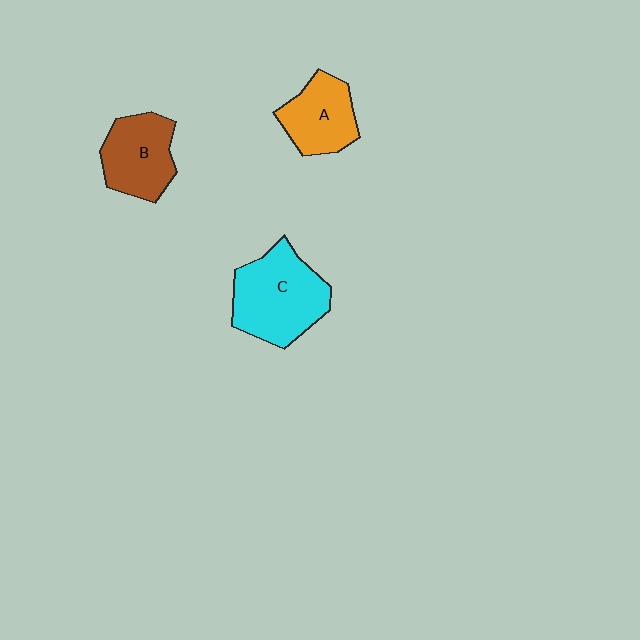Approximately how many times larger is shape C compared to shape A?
Approximately 1.5 times.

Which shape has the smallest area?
Shape A (orange).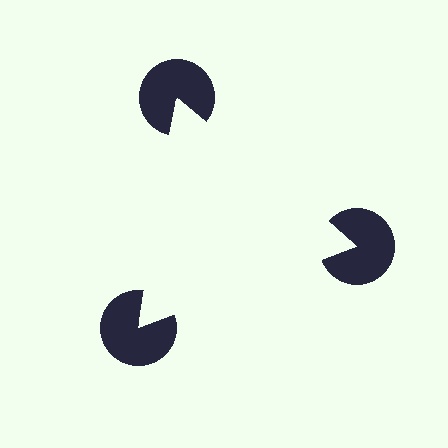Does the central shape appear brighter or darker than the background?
It typically appears slightly brighter than the background, even though no actual brightness change is drawn.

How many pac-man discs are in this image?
There are 3 — one at each vertex of the illusory triangle.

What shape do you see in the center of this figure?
An illusory triangle — its edges are inferred from the aligned wedge cuts in the pac-man discs, not physically drawn.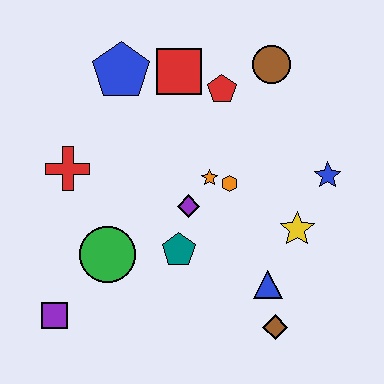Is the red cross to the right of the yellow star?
No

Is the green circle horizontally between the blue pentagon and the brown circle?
No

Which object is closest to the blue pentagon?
The red square is closest to the blue pentagon.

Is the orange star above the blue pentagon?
No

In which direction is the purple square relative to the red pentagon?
The purple square is below the red pentagon.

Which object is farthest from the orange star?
The purple square is farthest from the orange star.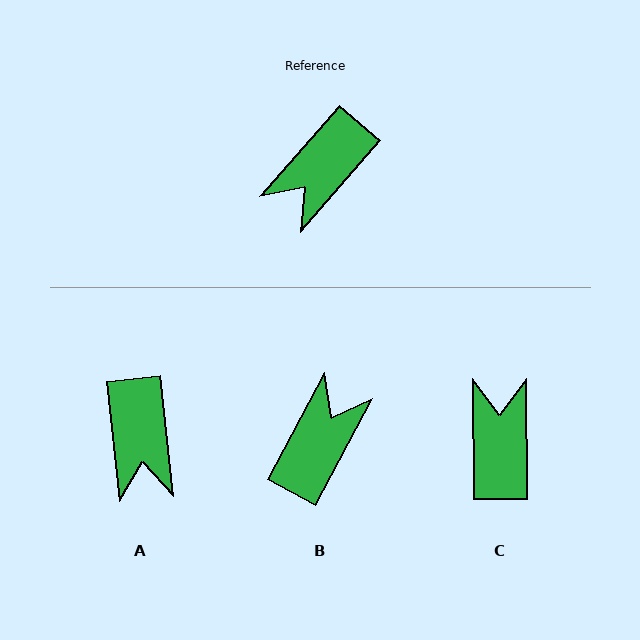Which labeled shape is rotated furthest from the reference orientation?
B, about 167 degrees away.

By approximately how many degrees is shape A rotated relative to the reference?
Approximately 47 degrees counter-clockwise.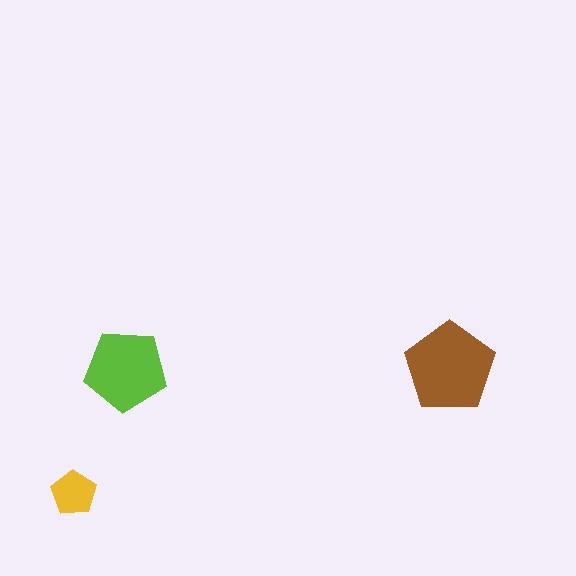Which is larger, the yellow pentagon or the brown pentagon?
The brown one.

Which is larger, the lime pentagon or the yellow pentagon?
The lime one.